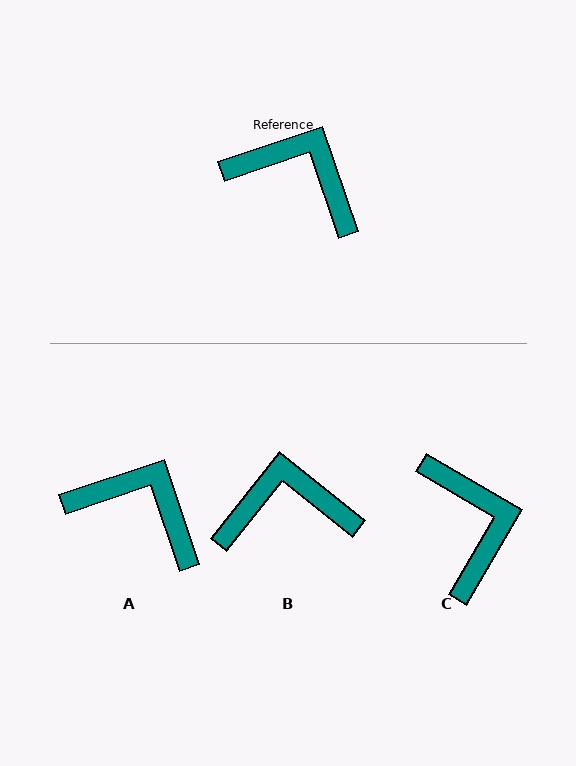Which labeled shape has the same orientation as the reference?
A.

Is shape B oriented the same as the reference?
No, it is off by about 33 degrees.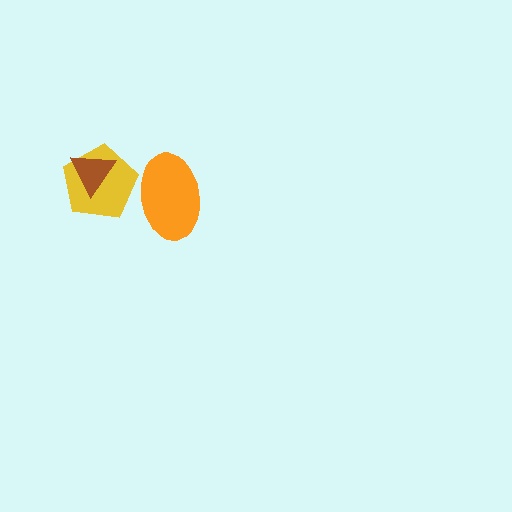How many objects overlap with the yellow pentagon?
2 objects overlap with the yellow pentagon.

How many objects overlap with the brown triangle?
1 object overlaps with the brown triangle.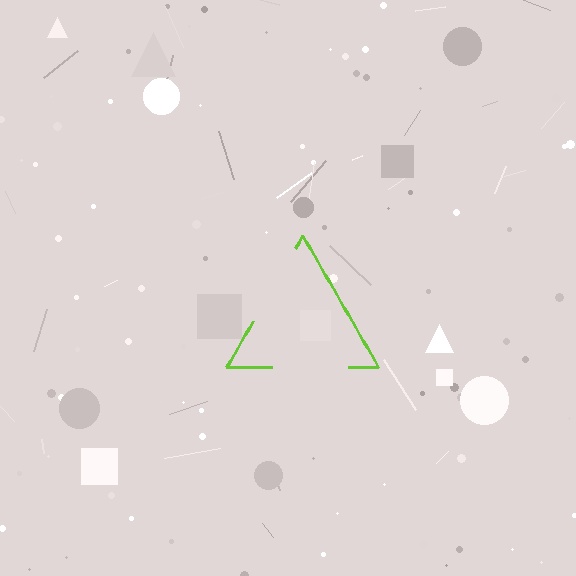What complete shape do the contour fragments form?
The contour fragments form a triangle.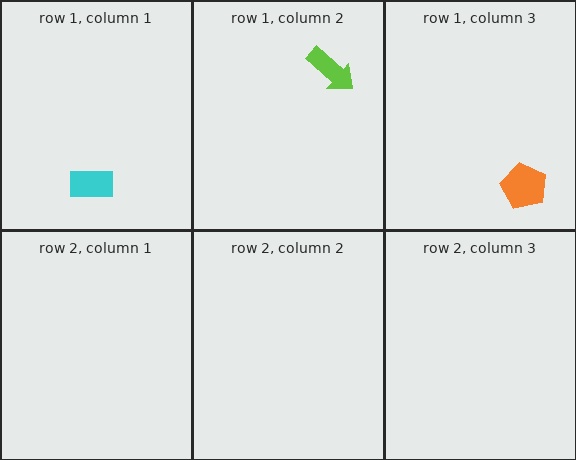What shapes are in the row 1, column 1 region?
The cyan rectangle.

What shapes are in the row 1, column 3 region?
The orange pentagon.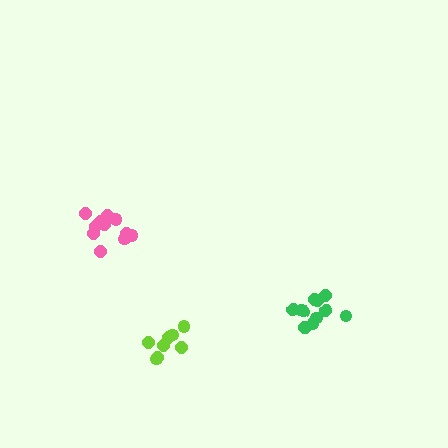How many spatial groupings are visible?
There are 3 spatial groupings.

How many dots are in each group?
Group 1: 11 dots, Group 2: 11 dots, Group 3: 8 dots (30 total).